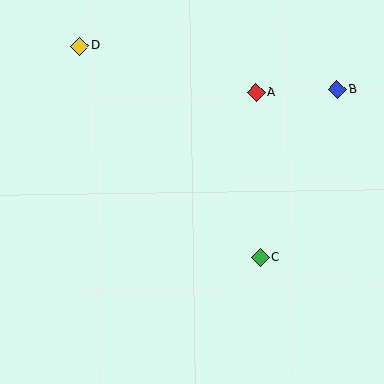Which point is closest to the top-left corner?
Point D is closest to the top-left corner.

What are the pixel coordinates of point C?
Point C is at (260, 257).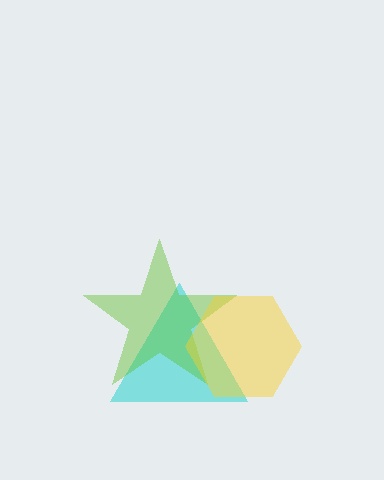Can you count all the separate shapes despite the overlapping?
Yes, there are 3 separate shapes.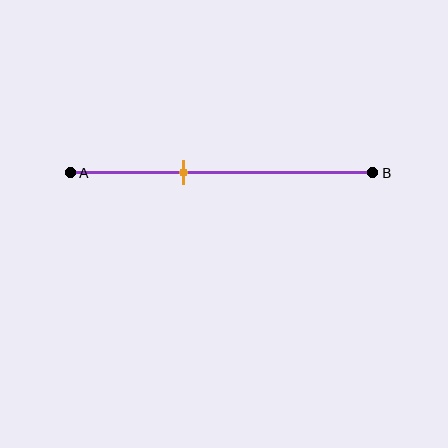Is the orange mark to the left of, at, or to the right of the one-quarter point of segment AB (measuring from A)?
The orange mark is to the right of the one-quarter point of segment AB.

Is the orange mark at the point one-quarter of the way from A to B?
No, the mark is at about 40% from A, not at the 25% one-quarter point.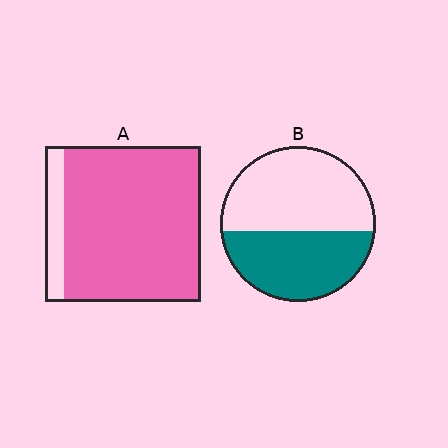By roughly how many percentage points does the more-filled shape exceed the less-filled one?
By roughly 45 percentage points (A over B).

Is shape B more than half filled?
No.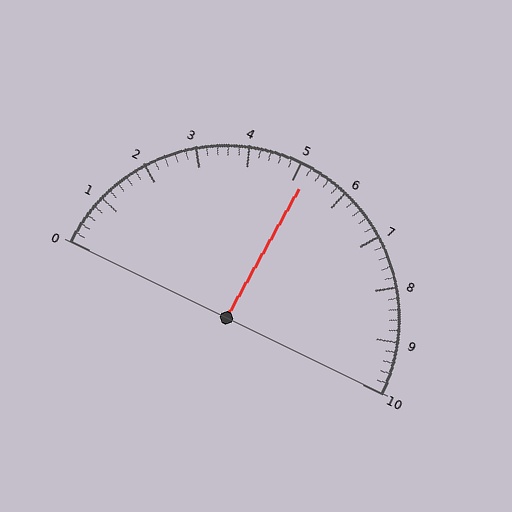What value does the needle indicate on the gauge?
The needle indicates approximately 5.2.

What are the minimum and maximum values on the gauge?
The gauge ranges from 0 to 10.